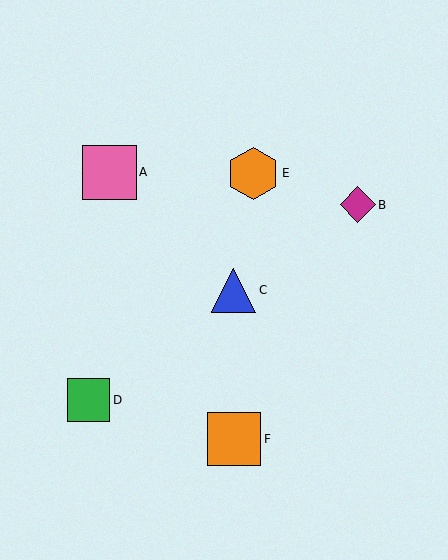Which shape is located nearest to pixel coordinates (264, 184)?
The orange hexagon (labeled E) at (253, 173) is nearest to that location.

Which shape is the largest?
The pink square (labeled A) is the largest.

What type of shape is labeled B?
Shape B is a magenta diamond.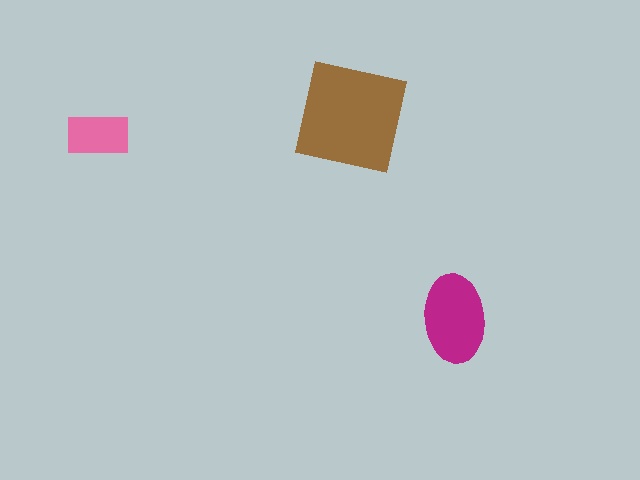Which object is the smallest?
The pink rectangle.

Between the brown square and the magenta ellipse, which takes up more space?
The brown square.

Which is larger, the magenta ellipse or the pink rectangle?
The magenta ellipse.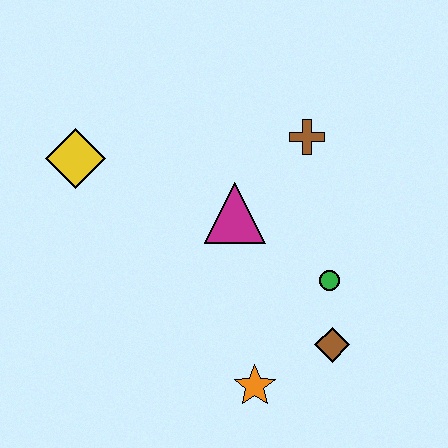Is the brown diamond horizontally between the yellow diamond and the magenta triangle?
No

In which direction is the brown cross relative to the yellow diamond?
The brown cross is to the right of the yellow diamond.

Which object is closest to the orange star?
The brown diamond is closest to the orange star.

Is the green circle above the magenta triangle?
No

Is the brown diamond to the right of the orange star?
Yes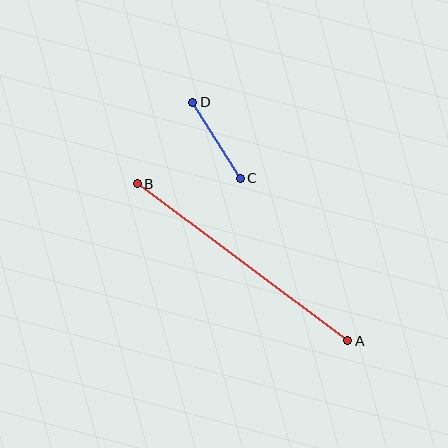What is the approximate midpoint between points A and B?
The midpoint is at approximately (242, 262) pixels.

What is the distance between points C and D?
The distance is approximately 89 pixels.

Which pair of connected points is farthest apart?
Points A and B are farthest apart.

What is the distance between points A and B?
The distance is approximately 263 pixels.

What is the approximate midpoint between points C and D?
The midpoint is at approximately (217, 140) pixels.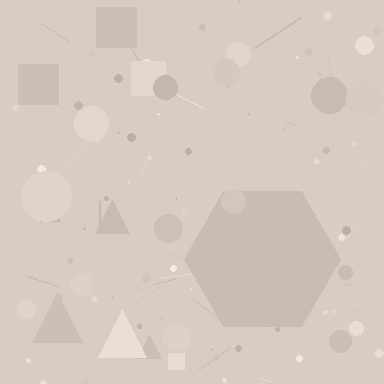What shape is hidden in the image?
A hexagon is hidden in the image.